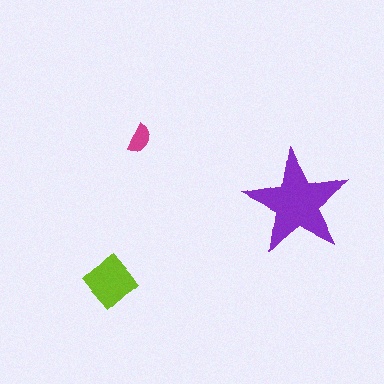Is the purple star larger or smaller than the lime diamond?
Larger.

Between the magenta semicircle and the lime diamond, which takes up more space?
The lime diamond.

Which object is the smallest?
The magenta semicircle.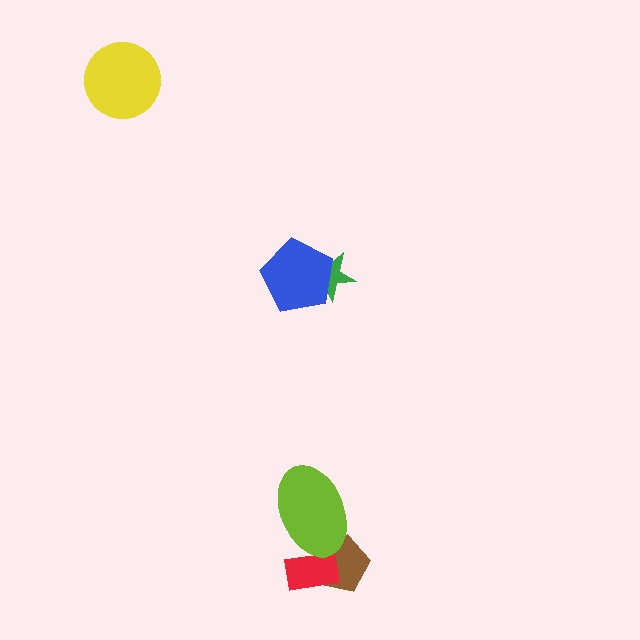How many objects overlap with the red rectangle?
2 objects overlap with the red rectangle.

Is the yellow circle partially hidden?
No, no other shape covers it.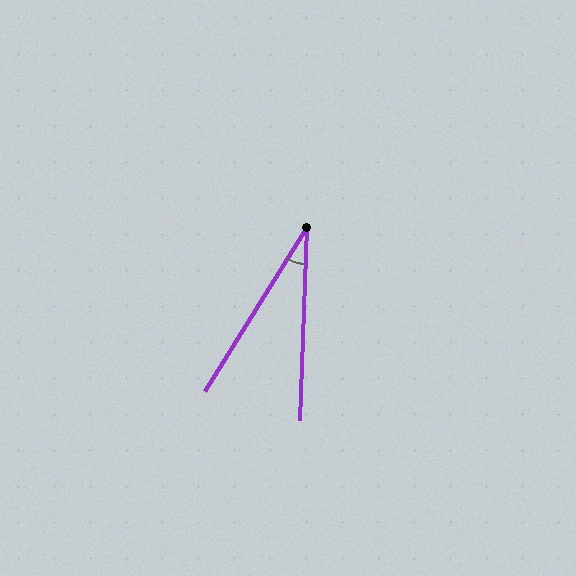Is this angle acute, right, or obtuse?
It is acute.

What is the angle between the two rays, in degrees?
Approximately 30 degrees.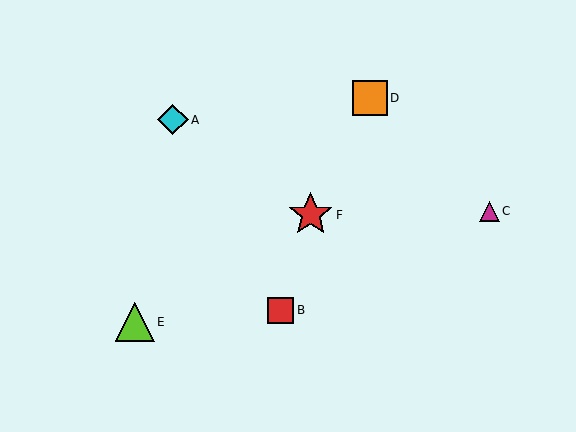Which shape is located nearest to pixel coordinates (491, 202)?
The magenta triangle (labeled C) at (489, 211) is nearest to that location.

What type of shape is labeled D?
Shape D is an orange square.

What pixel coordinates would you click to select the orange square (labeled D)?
Click at (370, 98) to select the orange square D.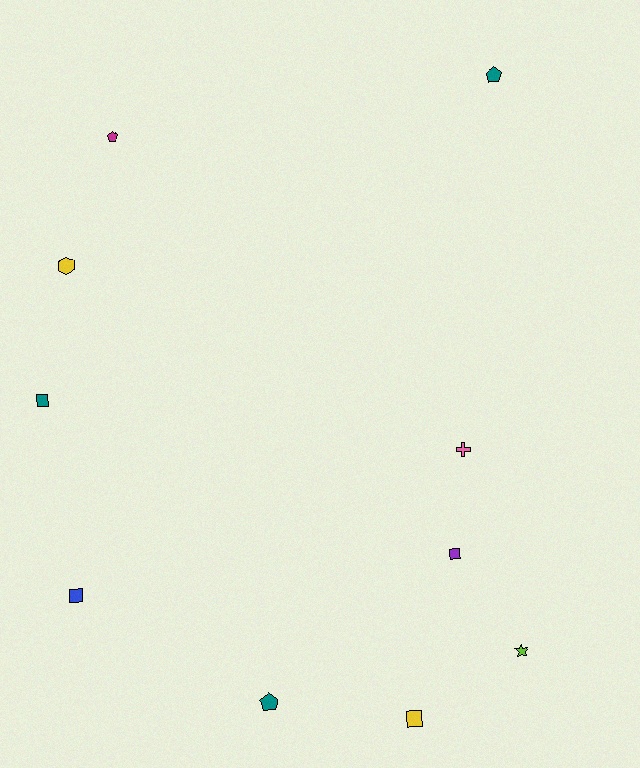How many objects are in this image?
There are 10 objects.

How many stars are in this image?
There is 1 star.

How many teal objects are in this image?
There are 3 teal objects.